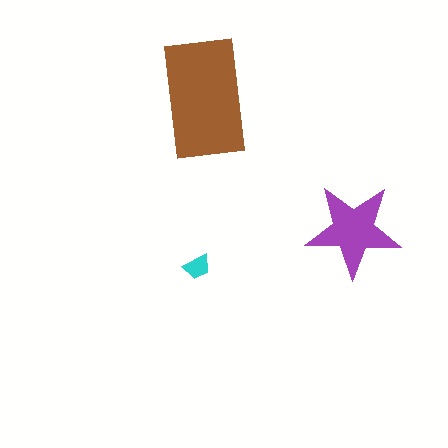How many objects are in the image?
There are 3 objects in the image.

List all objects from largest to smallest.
The brown rectangle, the purple star, the cyan trapezoid.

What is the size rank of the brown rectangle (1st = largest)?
1st.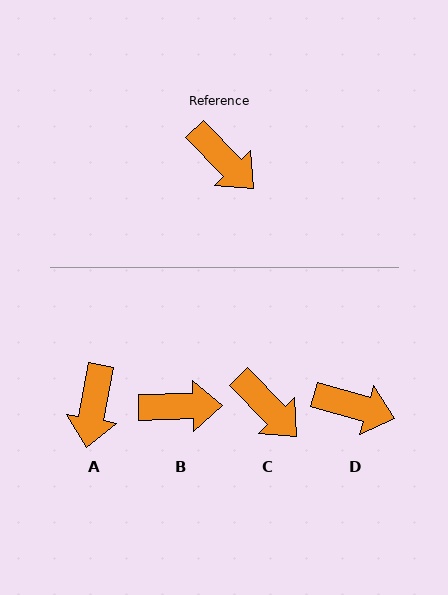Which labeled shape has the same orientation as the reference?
C.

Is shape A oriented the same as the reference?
No, it is off by about 54 degrees.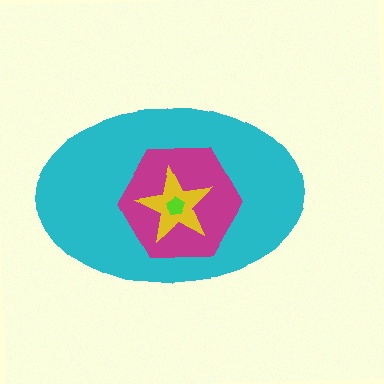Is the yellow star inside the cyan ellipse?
Yes.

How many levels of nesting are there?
4.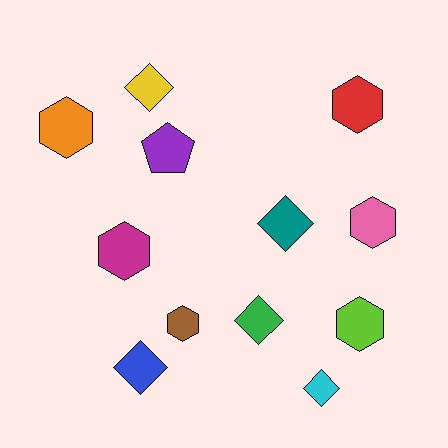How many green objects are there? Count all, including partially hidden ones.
There is 1 green object.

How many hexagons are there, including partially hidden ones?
There are 6 hexagons.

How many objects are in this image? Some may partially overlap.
There are 12 objects.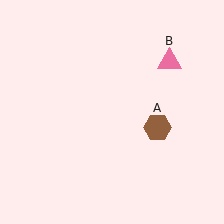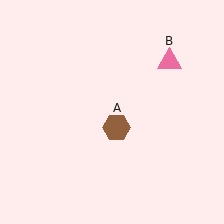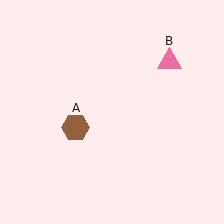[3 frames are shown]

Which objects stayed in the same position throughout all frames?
Pink triangle (object B) remained stationary.